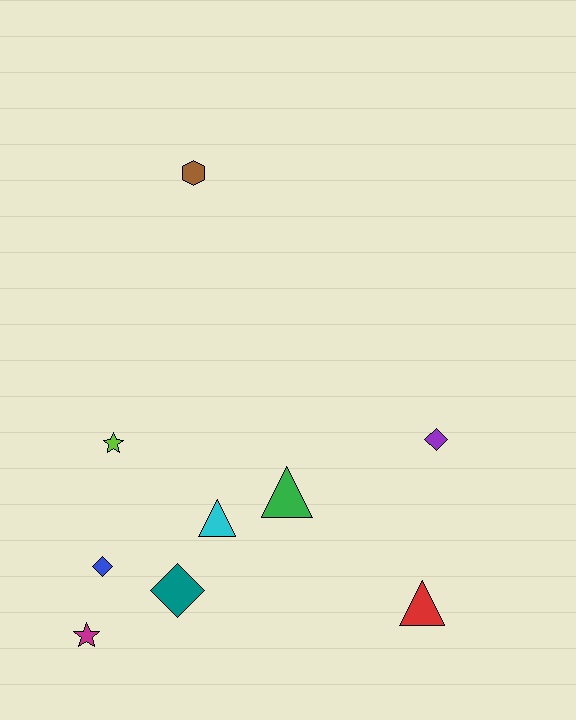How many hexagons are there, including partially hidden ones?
There is 1 hexagon.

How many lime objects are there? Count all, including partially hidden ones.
There is 1 lime object.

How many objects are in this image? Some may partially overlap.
There are 9 objects.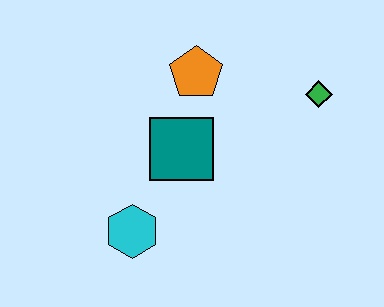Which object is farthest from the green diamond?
The cyan hexagon is farthest from the green diamond.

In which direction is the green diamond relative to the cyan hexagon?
The green diamond is to the right of the cyan hexagon.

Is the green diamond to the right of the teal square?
Yes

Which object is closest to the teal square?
The orange pentagon is closest to the teal square.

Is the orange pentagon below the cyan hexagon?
No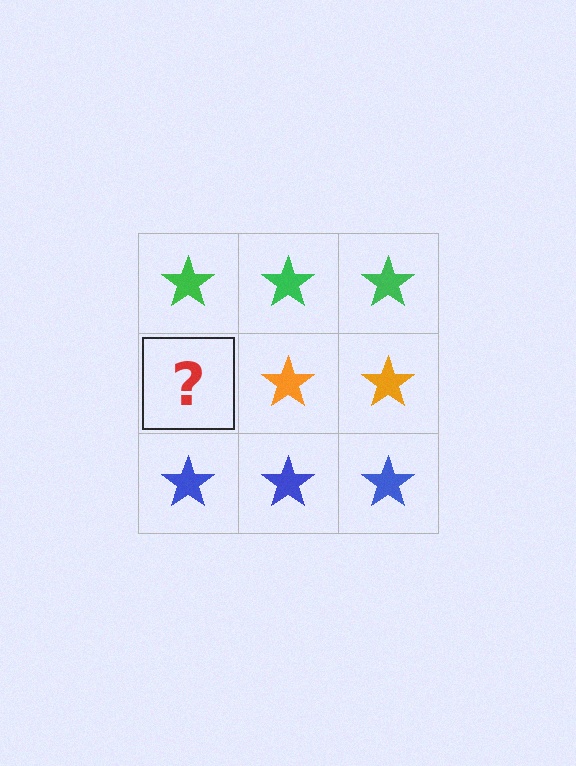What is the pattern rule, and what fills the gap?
The rule is that each row has a consistent color. The gap should be filled with an orange star.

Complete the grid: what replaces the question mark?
The question mark should be replaced with an orange star.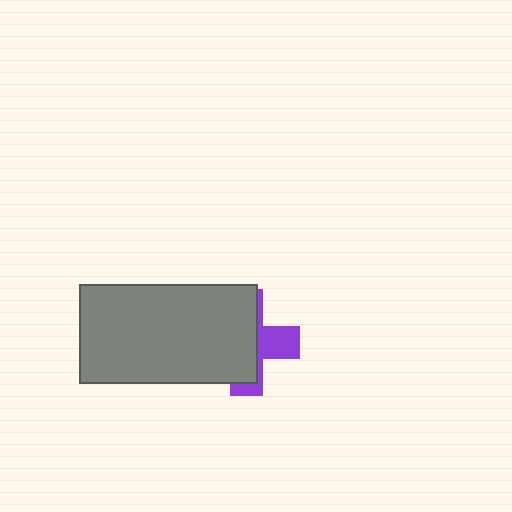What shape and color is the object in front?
The object in front is a gray rectangle.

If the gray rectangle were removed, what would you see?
You would see the complete purple cross.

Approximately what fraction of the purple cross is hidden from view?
Roughly 64% of the purple cross is hidden behind the gray rectangle.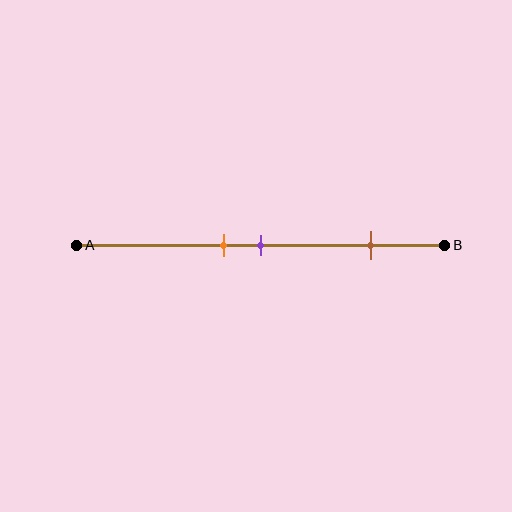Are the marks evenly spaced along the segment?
No, the marks are not evenly spaced.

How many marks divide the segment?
There are 3 marks dividing the segment.